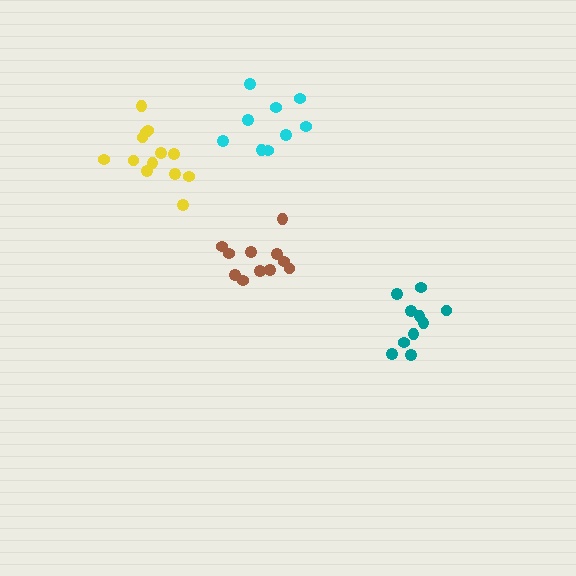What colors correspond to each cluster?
The clusters are colored: teal, yellow, cyan, brown.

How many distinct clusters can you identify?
There are 4 distinct clusters.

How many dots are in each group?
Group 1: 10 dots, Group 2: 13 dots, Group 3: 9 dots, Group 4: 11 dots (43 total).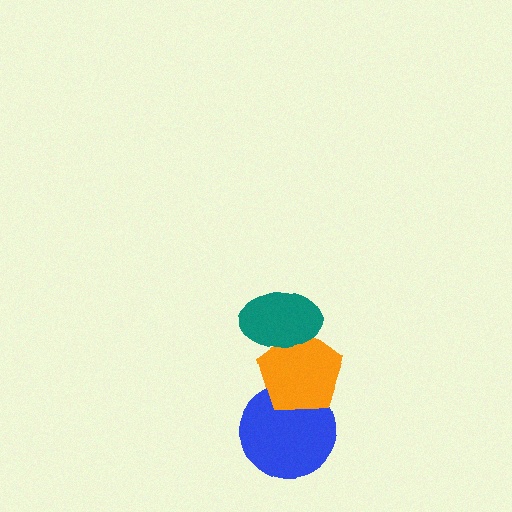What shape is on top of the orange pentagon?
The teal ellipse is on top of the orange pentagon.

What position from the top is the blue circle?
The blue circle is 3rd from the top.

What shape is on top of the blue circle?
The orange pentagon is on top of the blue circle.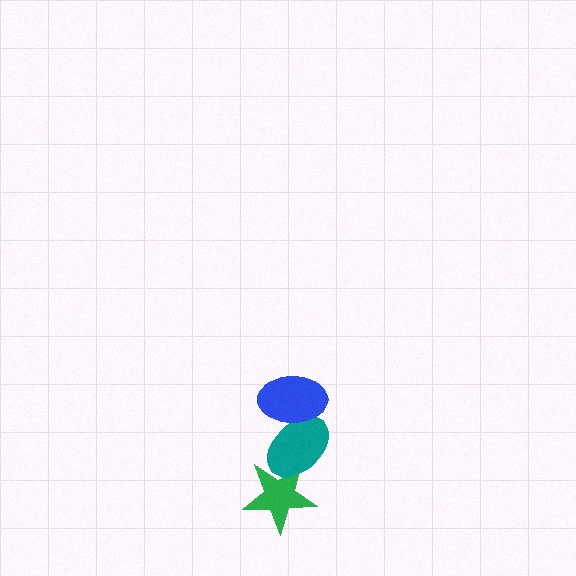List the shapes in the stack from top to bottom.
From top to bottom: the blue ellipse, the teal ellipse, the green star.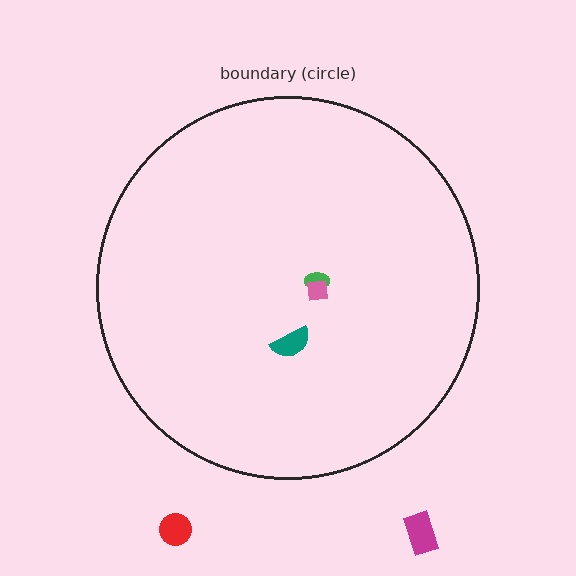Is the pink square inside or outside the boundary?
Inside.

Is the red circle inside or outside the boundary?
Outside.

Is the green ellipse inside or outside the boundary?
Inside.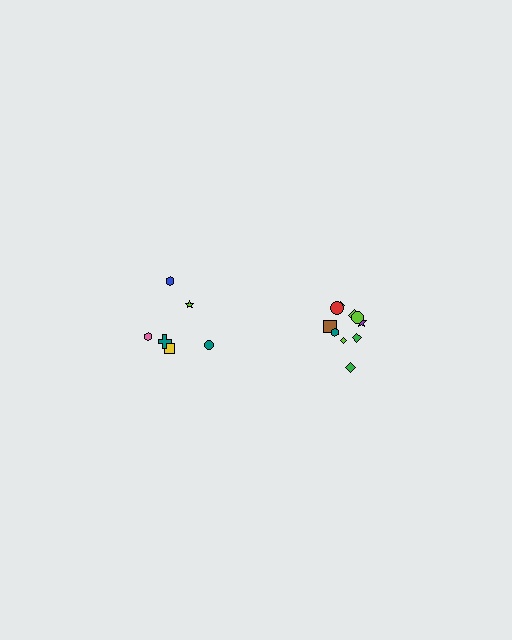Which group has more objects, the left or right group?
The right group.